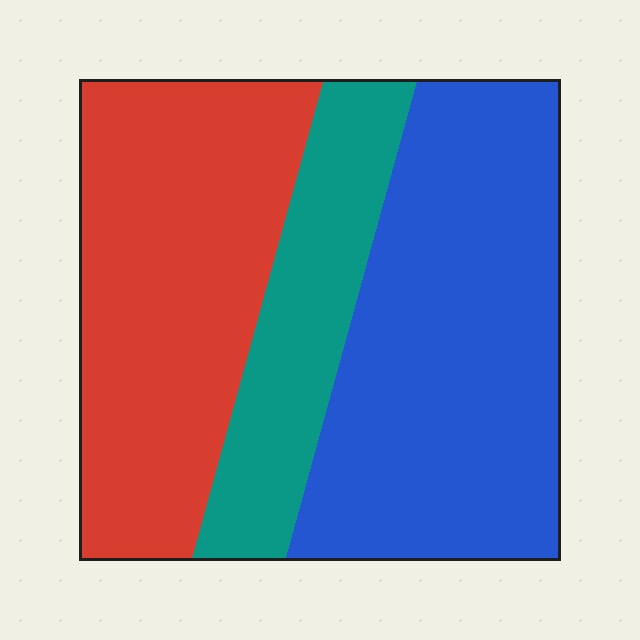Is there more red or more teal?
Red.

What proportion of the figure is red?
Red takes up about three eighths (3/8) of the figure.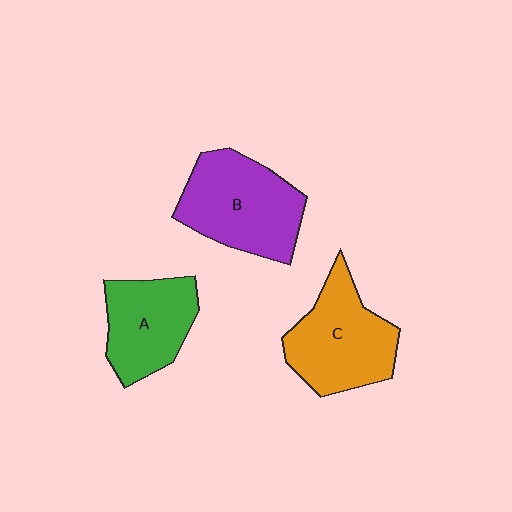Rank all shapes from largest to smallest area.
From largest to smallest: B (purple), C (orange), A (green).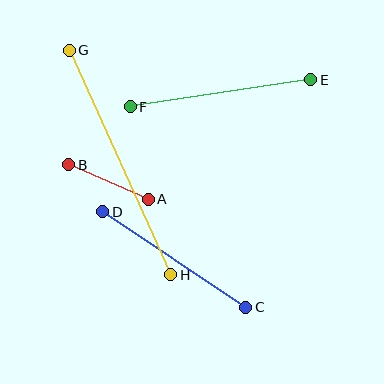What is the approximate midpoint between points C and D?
The midpoint is at approximately (174, 260) pixels.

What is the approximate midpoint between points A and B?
The midpoint is at approximately (109, 182) pixels.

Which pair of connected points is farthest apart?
Points G and H are farthest apart.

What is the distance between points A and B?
The distance is approximately 87 pixels.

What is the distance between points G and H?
The distance is approximately 246 pixels.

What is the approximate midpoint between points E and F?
The midpoint is at approximately (220, 93) pixels.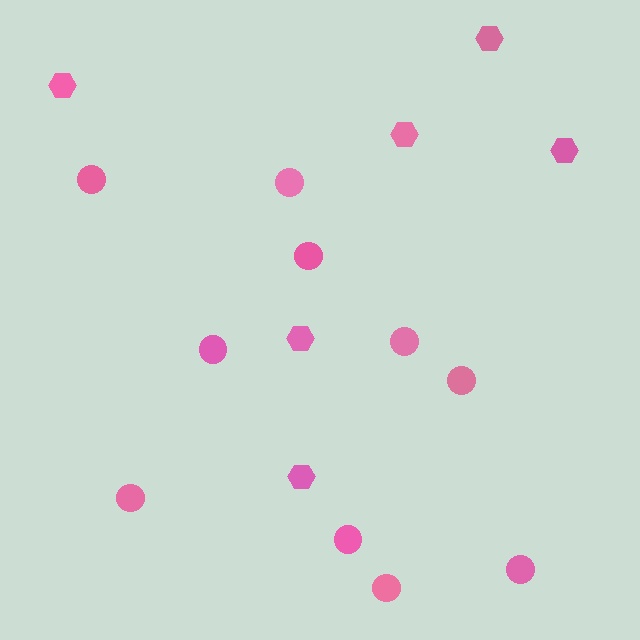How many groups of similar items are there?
There are 2 groups: one group of circles (10) and one group of hexagons (6).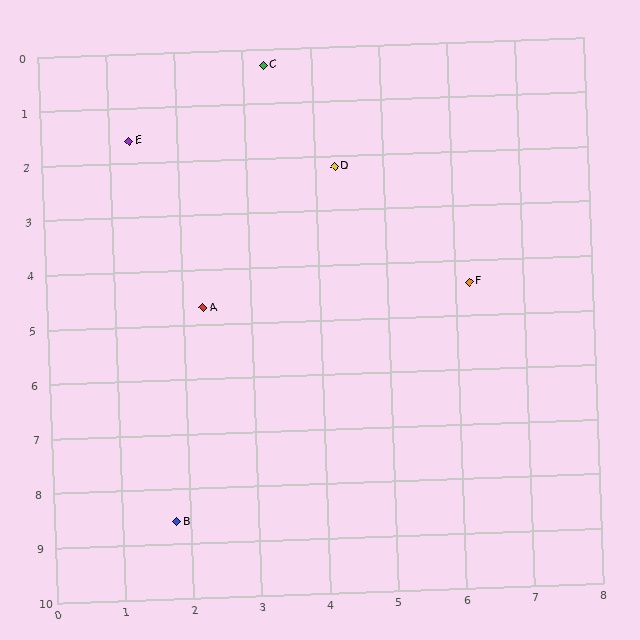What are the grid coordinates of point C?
Point C is at approximately (3.3, 0.3).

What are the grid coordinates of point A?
Point A is at approximately (2.3, 4.7).